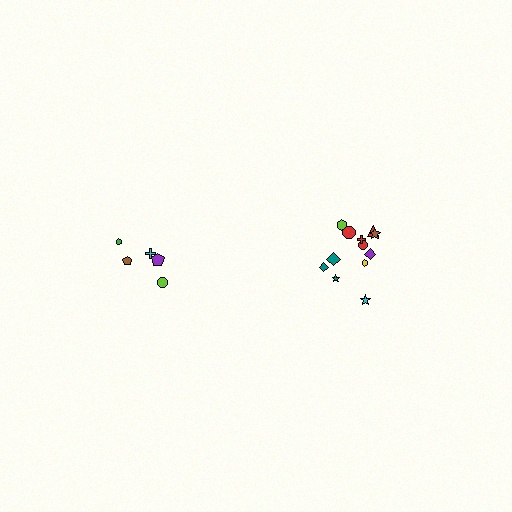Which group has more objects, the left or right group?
The right group.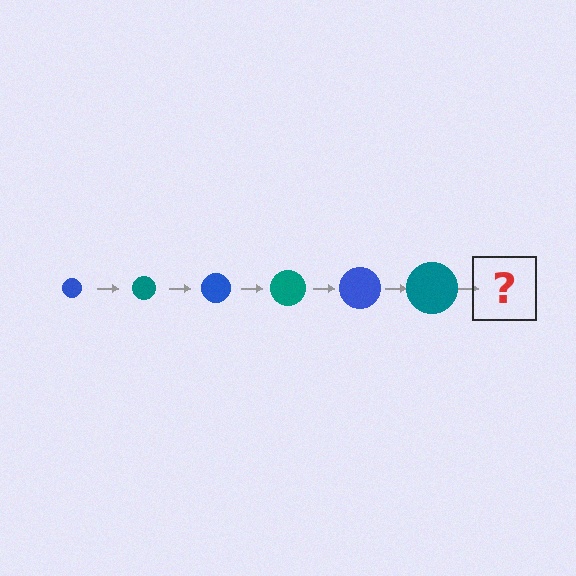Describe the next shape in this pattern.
It should be a blue circle, larger than the previous one.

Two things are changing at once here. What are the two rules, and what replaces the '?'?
The two rules are that the circle grows larger each step and the color cycles through blue and teal. The '?' should be a blue circle, larger than the previous one.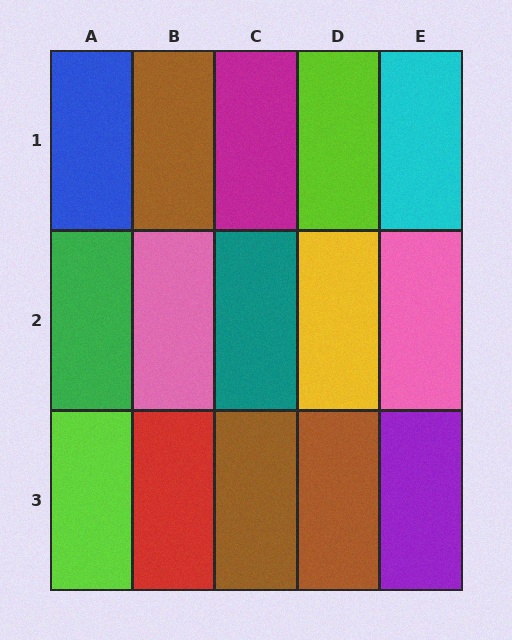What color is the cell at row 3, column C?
Brown.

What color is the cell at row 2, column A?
Green.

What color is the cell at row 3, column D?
Brown.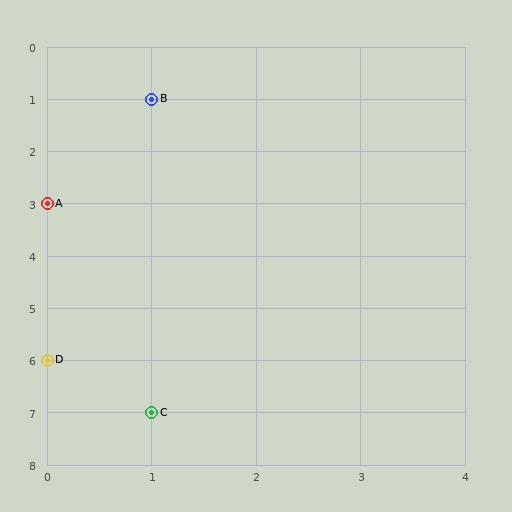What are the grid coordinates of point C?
Point C is at grid coordinates (1, 7).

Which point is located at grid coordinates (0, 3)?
Point A is at (0, 3).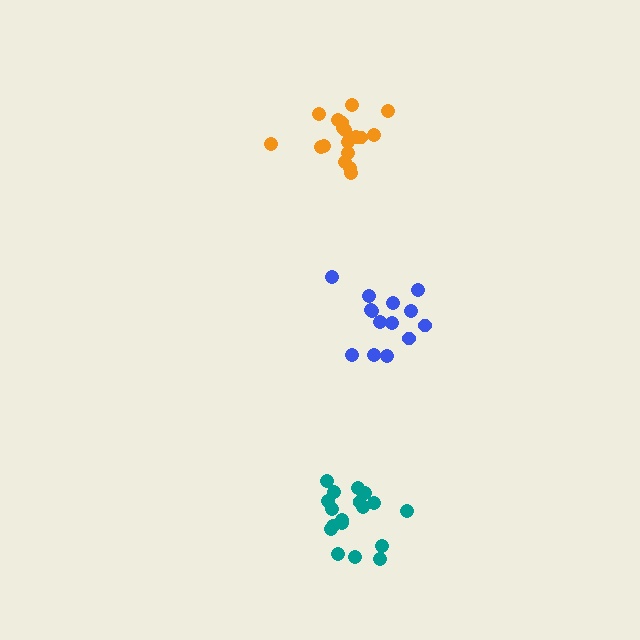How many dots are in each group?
Group 1: 14 dots, Group 2: 18 dots, Group 3: 18 dots (50 total).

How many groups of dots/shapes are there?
There are 3 groups.